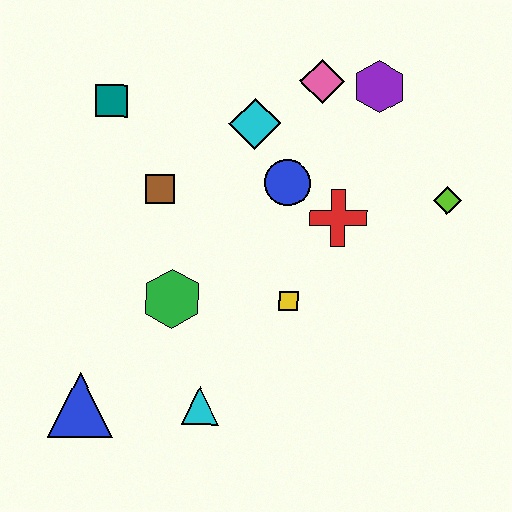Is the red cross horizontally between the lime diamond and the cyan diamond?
Yes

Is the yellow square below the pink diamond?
Yes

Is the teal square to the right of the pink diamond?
No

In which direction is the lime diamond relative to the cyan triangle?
The lime diamond is to the right of the cyan triangle.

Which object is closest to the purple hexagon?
The pink diamond is closest to the purple hexagon.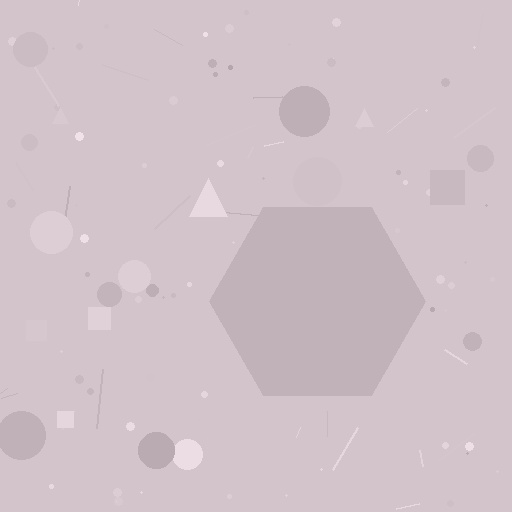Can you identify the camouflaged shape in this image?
The camouflaged shape is a hexagon.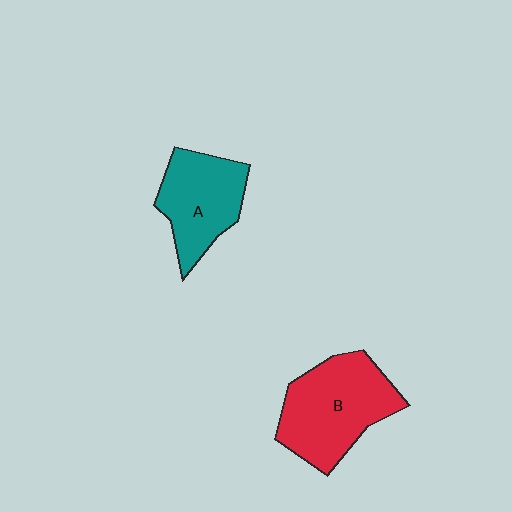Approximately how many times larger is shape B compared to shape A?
Approximately 1.3 times.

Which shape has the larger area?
Shape B (red).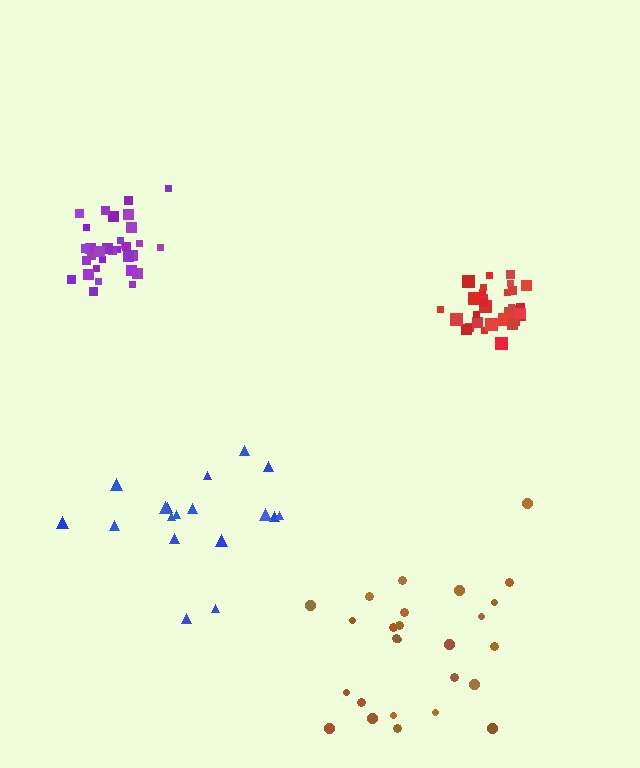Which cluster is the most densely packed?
Red.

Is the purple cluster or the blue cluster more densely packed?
Purple.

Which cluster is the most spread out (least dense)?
Blue.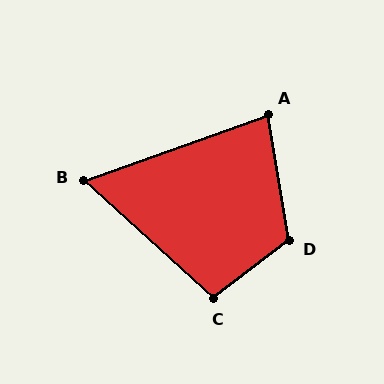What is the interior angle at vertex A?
Approximately 80 degrees (acute).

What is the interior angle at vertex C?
Approximately 100 degrees (obtuse).